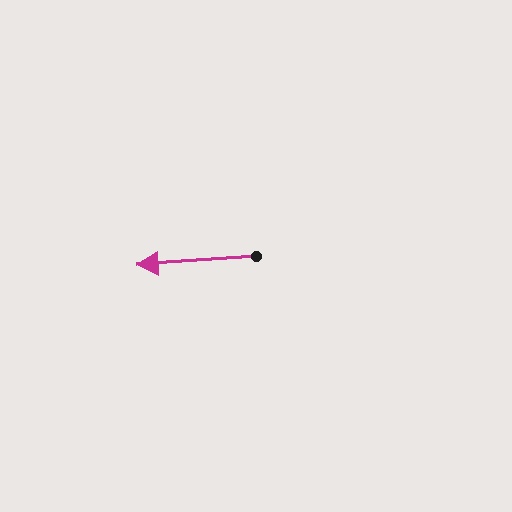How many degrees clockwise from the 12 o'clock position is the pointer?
Approximately 266 degrees.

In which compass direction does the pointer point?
West.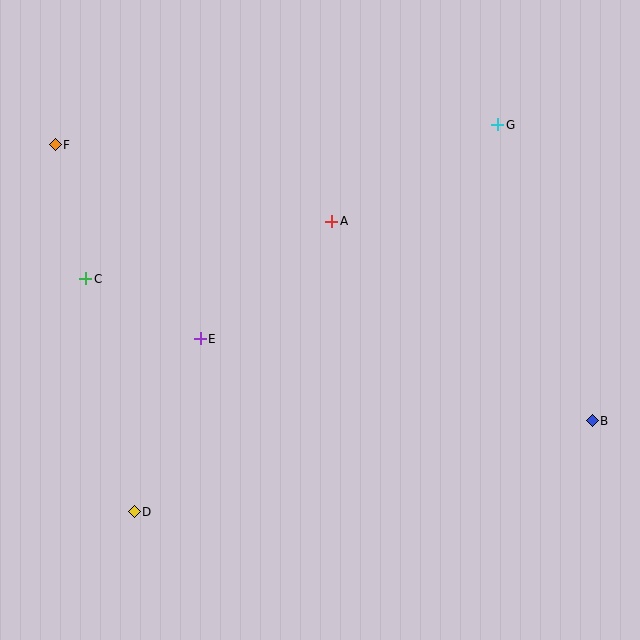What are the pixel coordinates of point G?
Point G is at (498, 125).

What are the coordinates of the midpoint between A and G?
The midpoint between A and G is at (415, 173).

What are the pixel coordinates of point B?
Point B is at (592, 421).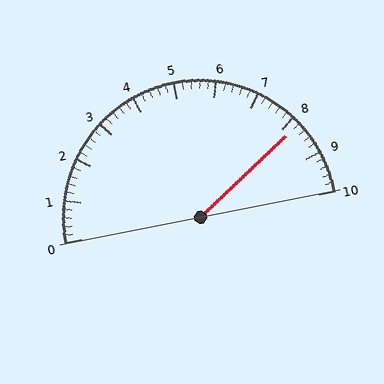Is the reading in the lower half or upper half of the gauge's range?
The reading is in the upper half of the range (0 to 10).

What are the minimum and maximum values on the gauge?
The gauge ranges from 0 to 10.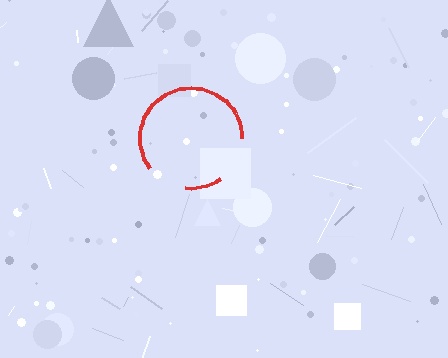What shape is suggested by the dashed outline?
The dashed outline suggests a circle.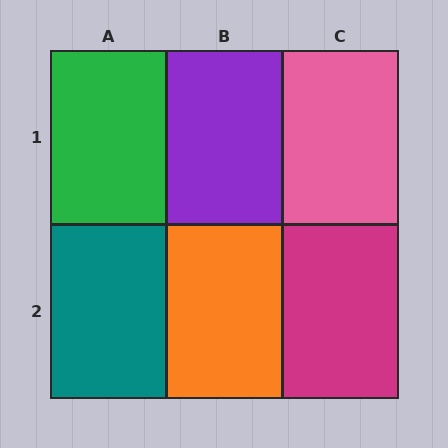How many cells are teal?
1 cell is teal.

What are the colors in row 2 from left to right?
Teal, orange, magenta.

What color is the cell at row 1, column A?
Green.